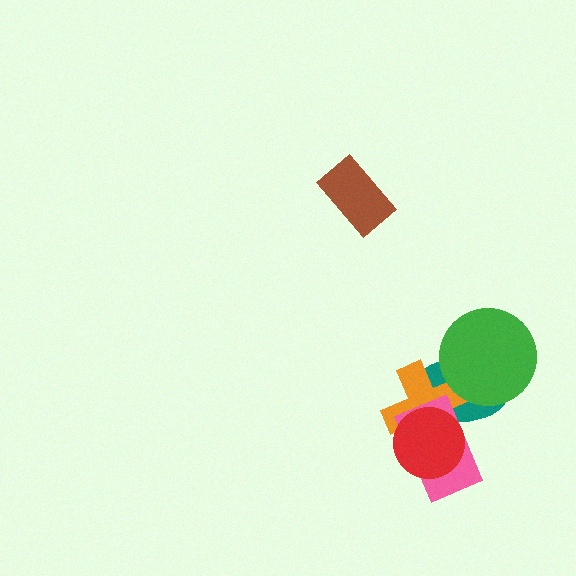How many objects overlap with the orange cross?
4 objects overlap with the orange cross.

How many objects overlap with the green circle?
2 objects overlap with the green circle.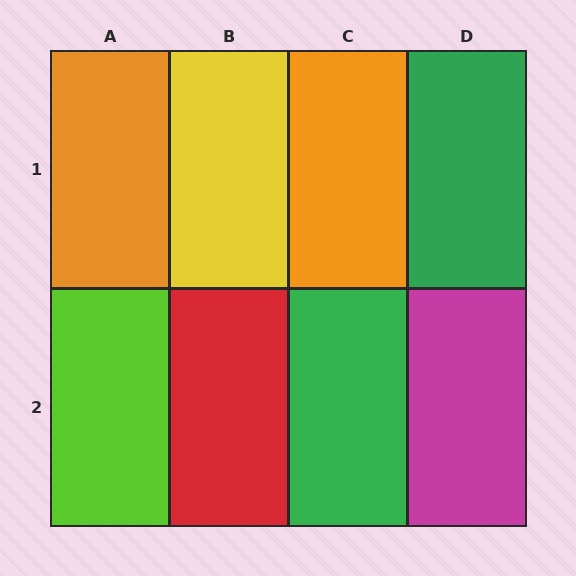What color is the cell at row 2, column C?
Green.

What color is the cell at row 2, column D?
Magenta.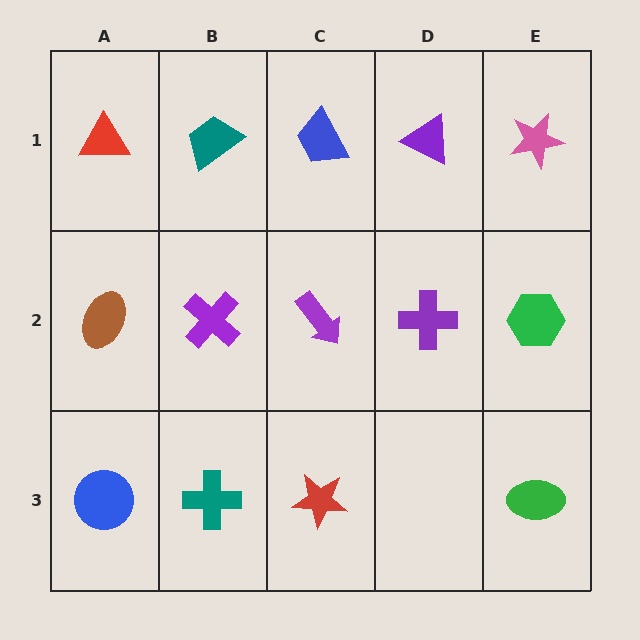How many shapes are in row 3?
4 shapes.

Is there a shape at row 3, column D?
No, that cell is empty.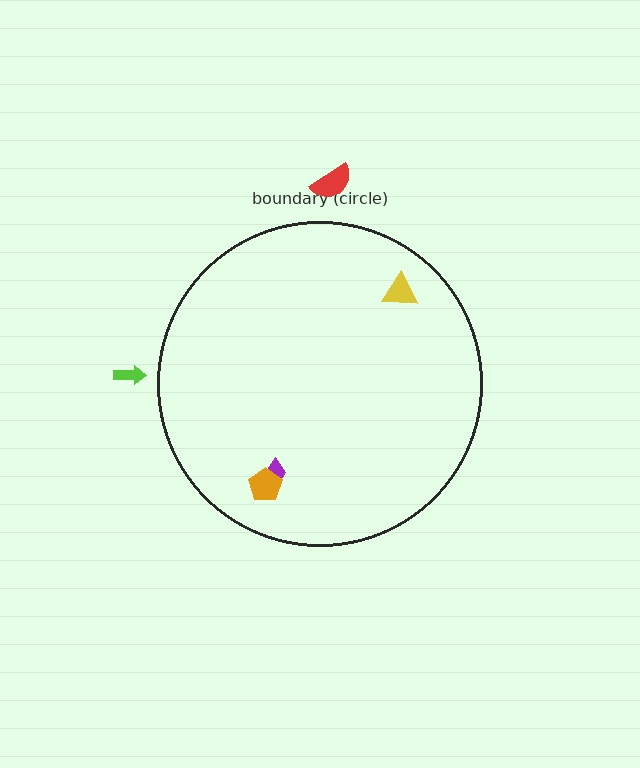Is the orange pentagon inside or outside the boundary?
Inside.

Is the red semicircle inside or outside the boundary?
Outside.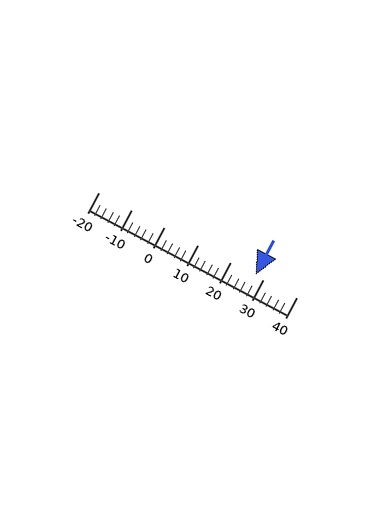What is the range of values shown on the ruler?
The ruler shows values from -20 to 40.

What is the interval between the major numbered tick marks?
The major tick marks are spaced 10 units apart.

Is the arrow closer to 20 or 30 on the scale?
The arrow is closer to 30.